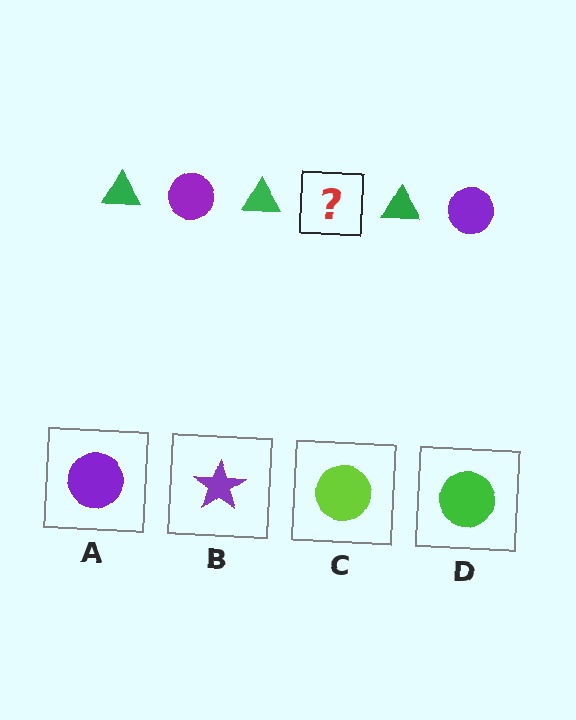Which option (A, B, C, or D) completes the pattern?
A.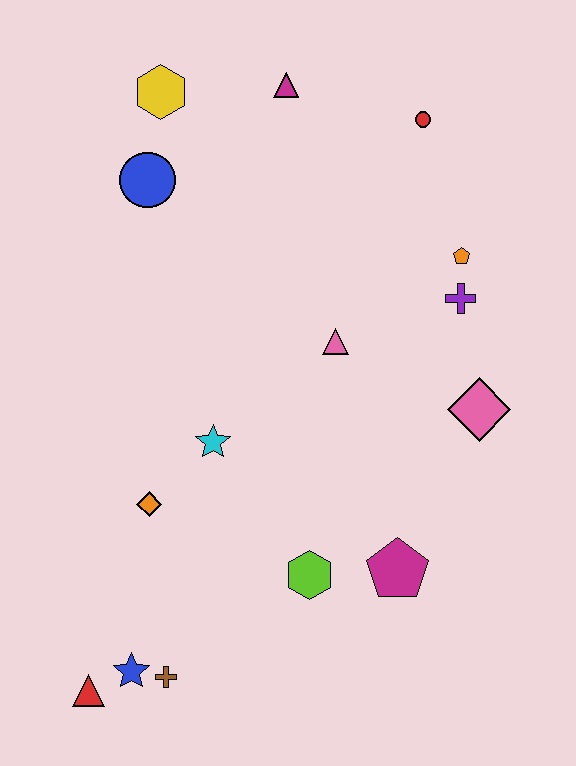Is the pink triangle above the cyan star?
Yes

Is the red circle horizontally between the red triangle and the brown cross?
No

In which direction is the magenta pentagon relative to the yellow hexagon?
The magenta pentagon is below the yellow hexagon.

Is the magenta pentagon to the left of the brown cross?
No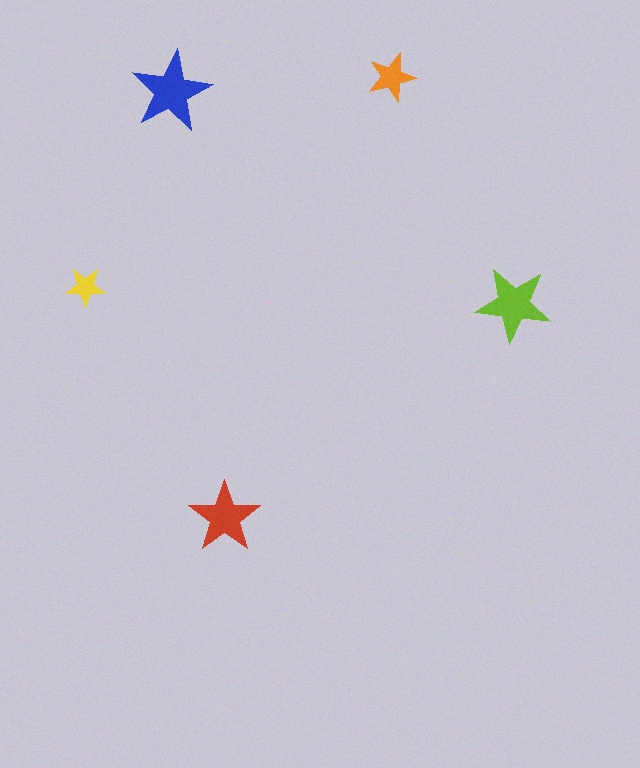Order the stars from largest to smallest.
the blue one, the lime one, the red one, the orange one, the yellow one.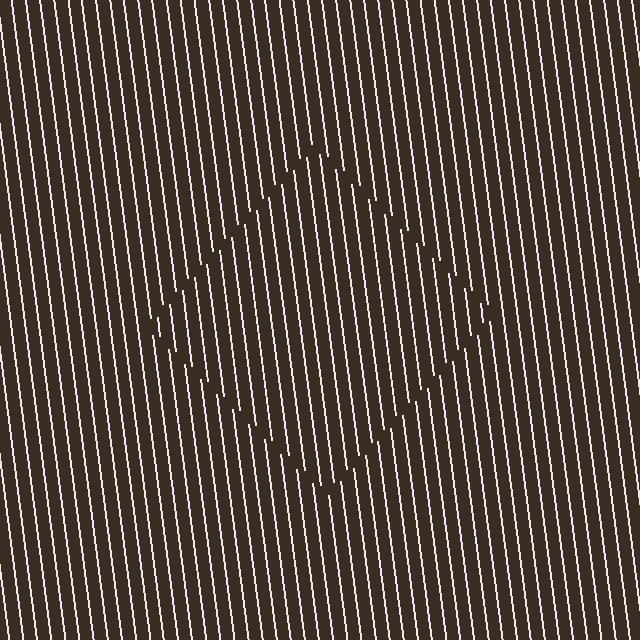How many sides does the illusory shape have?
4 sides — the line-ends trace a square.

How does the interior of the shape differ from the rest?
The interior of the shape contains the same grating, shifted by half a period — the contour is defined by the phase discontinuity where line-ends from the inner and outer gratings abut.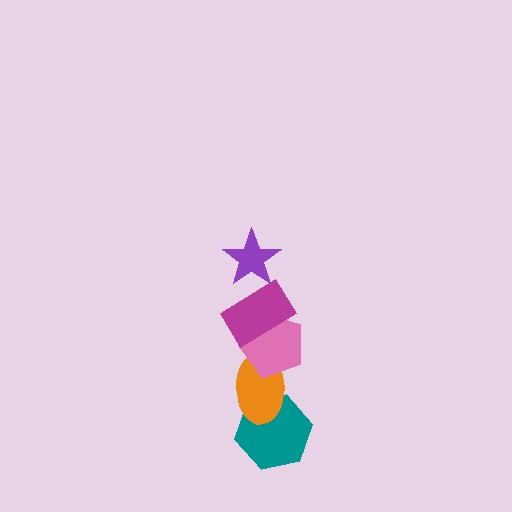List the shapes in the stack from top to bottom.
From top to bottom: the purple star, the magenta rectangle, the pink pentagon, the orange ellipse, the teal hexagon.